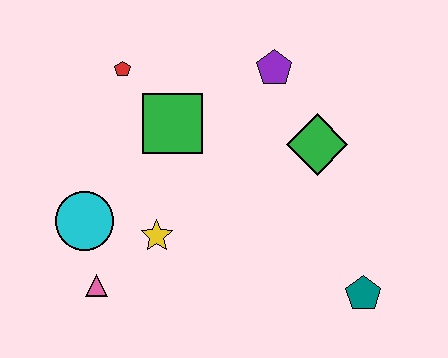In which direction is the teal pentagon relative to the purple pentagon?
The teal pentagon is below the purple pentagon.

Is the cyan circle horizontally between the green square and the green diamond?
No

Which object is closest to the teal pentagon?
The green diamond is closest to the teal pentagon.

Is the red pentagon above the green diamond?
Yes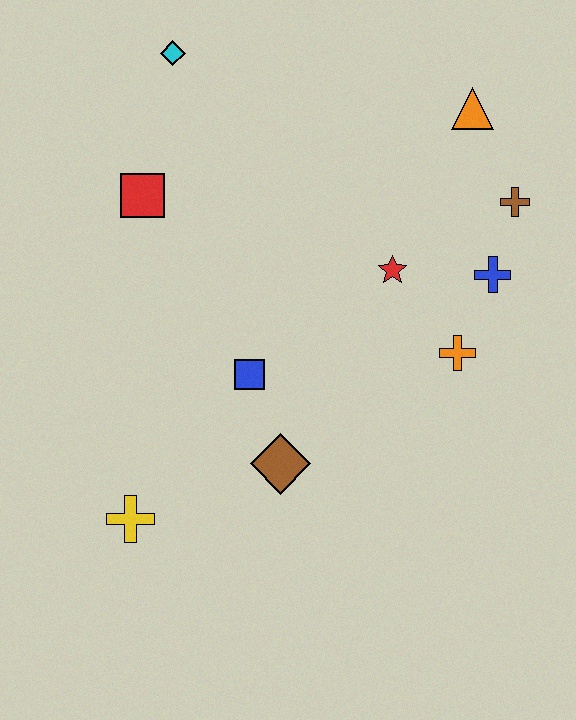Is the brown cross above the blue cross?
Yes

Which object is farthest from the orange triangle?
The yellow cross is farthest from the orange triangle.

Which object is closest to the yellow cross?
The brown diamond is closest to the yellow cross.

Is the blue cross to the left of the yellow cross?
No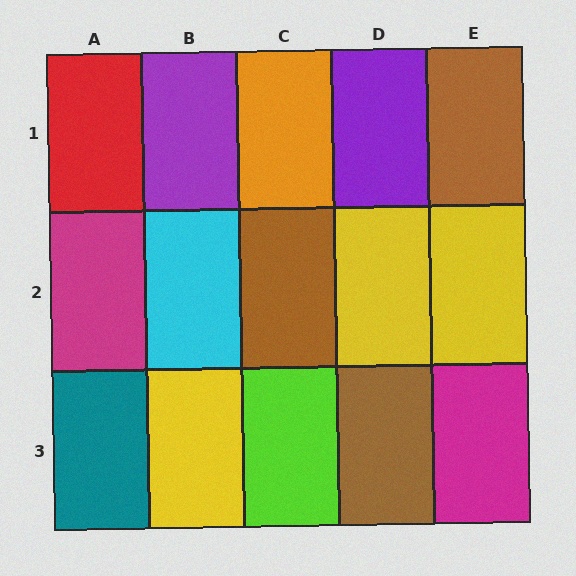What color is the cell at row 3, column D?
Brown.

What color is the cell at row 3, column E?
Magenta.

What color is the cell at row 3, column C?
Lime.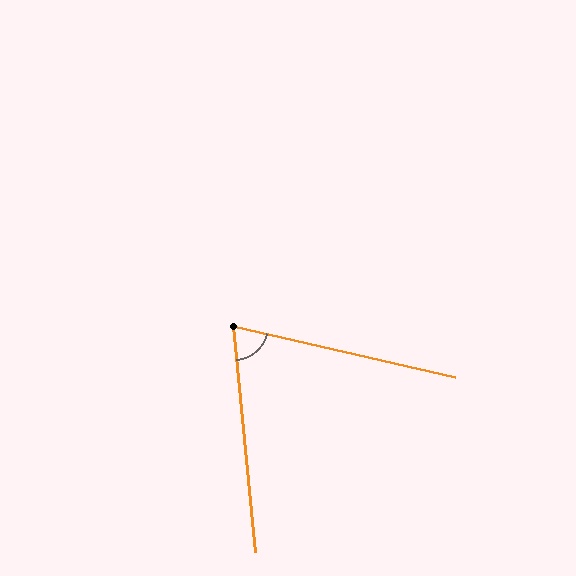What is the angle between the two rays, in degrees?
Approximately 72 degrees.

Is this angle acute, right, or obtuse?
It is acute.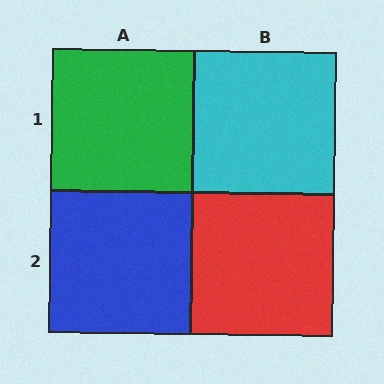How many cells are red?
1 cell is red.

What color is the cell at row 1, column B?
Cyan.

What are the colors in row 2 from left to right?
Blue, red.